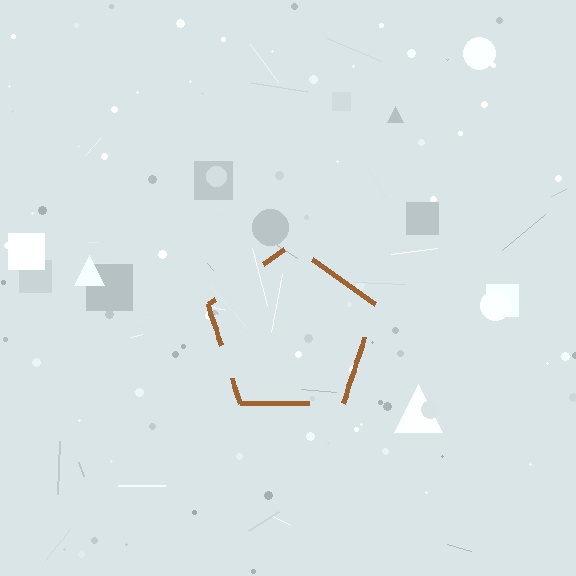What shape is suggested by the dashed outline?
The dashed outline suggests a pentagon.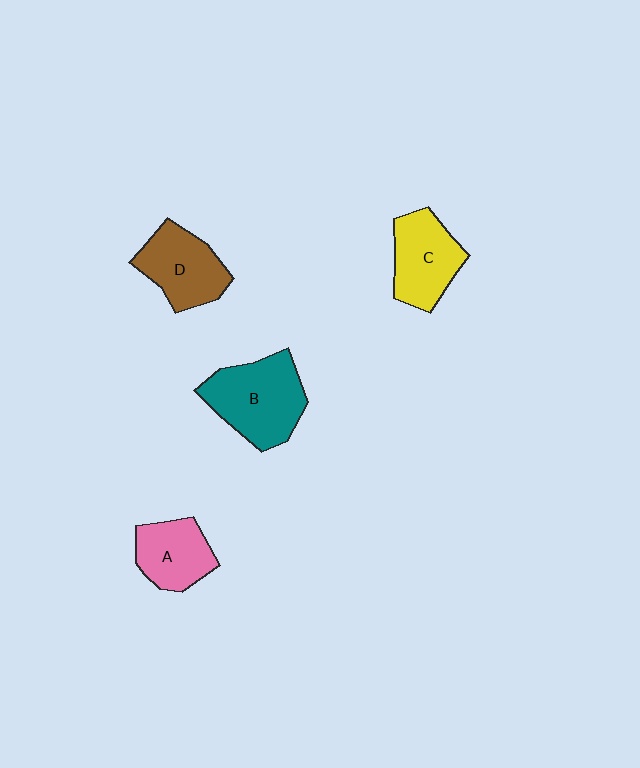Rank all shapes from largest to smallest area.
From largest to smallest: B (teal), D (brown), C (yellow), A (pink).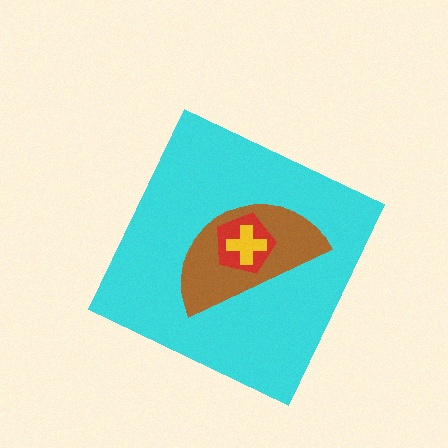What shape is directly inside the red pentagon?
The yellow cross.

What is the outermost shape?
The cyan diamond.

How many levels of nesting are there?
4.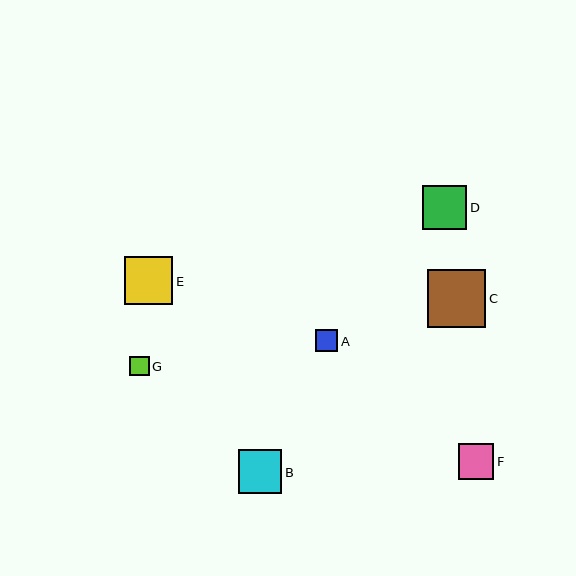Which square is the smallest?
Square G is the smallest with a size of approximately 19 pixels.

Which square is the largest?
Square C is the largest with a size of approximately 59 pixels.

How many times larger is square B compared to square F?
Square B is approximately 1.2 times the size of square F.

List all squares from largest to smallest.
From largest to smallest: C, E, D, B, F, A, G.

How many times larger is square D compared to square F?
Square D is approximately 1.2 times the size of square F.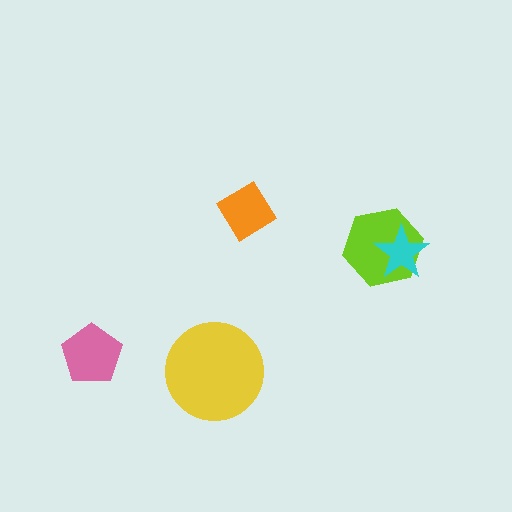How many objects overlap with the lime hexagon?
1 object overlaps with the lime hexagon.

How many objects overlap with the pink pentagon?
0 objects overlap with the pink pentagon.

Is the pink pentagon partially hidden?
No, no other shape covers it.